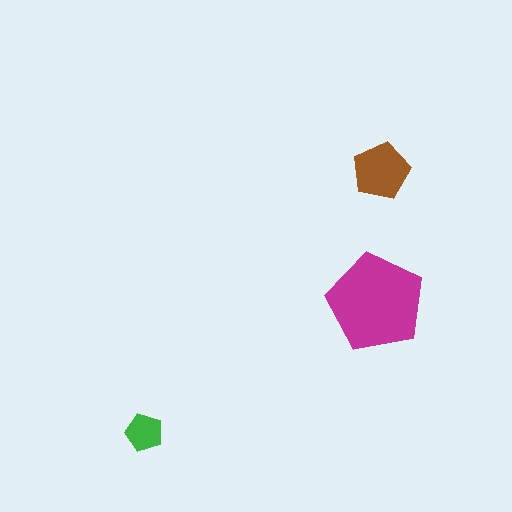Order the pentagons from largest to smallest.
the magenta one, the brown one, the green one.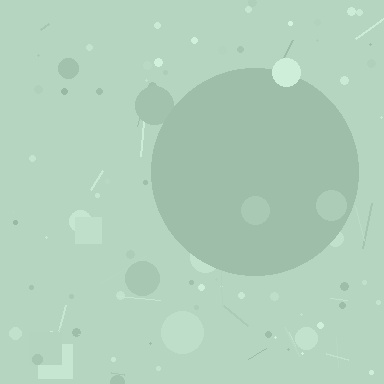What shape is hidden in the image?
A circle is hidden in the image.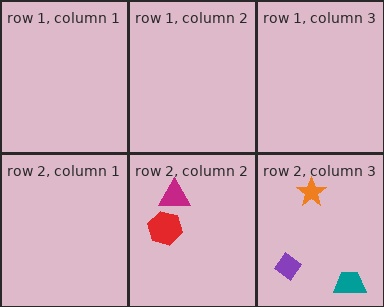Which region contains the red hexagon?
The row 2, column 2 region.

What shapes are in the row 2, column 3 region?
The orange star, the teal trapezoid, the purple diamond.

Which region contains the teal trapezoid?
The row 2, column 3 region.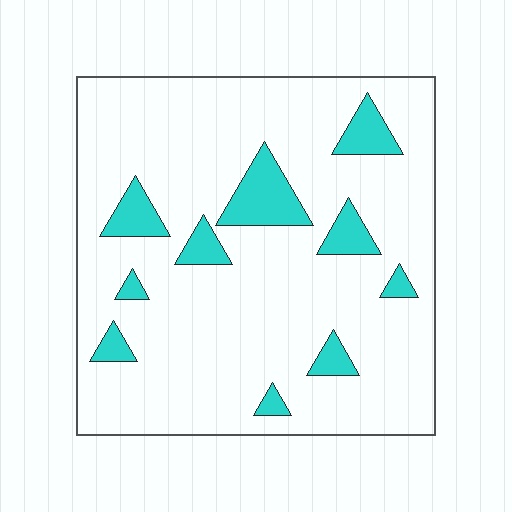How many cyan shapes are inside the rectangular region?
10.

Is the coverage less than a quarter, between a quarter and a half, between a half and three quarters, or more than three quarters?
Less than a quarter.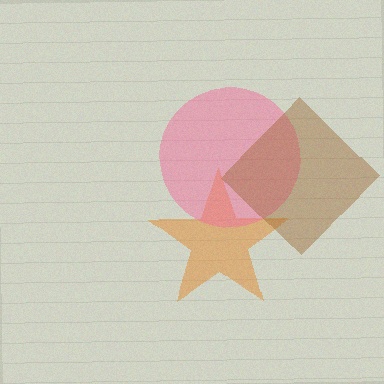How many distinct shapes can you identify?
There are 3 distinct shapes: an orange star, a pink circle, a brown diamond.